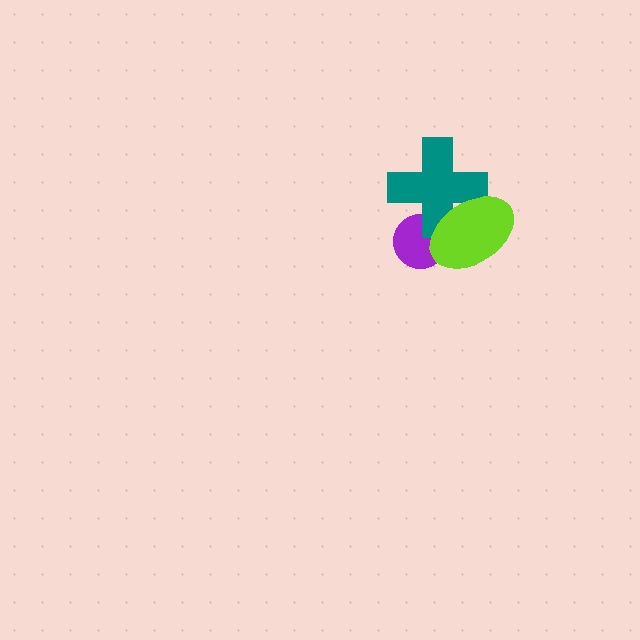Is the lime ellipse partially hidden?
No, no other shape covers it.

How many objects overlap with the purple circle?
2 objects overlap with the purple circle.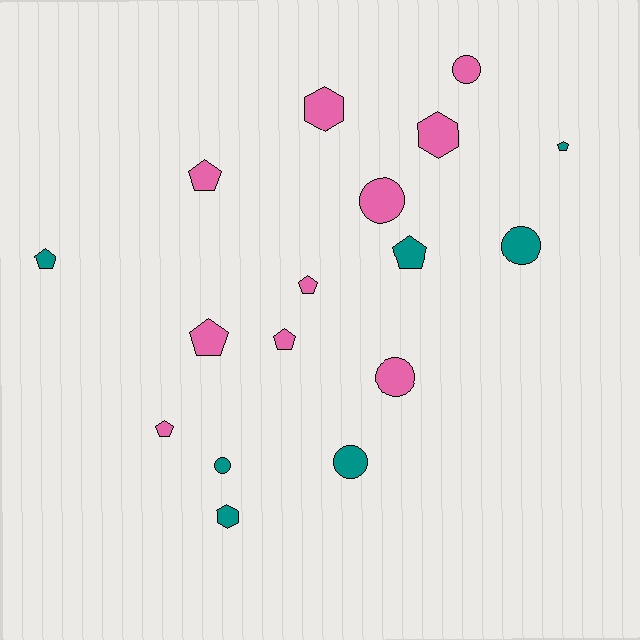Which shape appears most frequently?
Pentagon, with 8 objects.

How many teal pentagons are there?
There are 3 teal pentagons.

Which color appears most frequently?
Pink, with 10 objects.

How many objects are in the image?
There are 17 objects.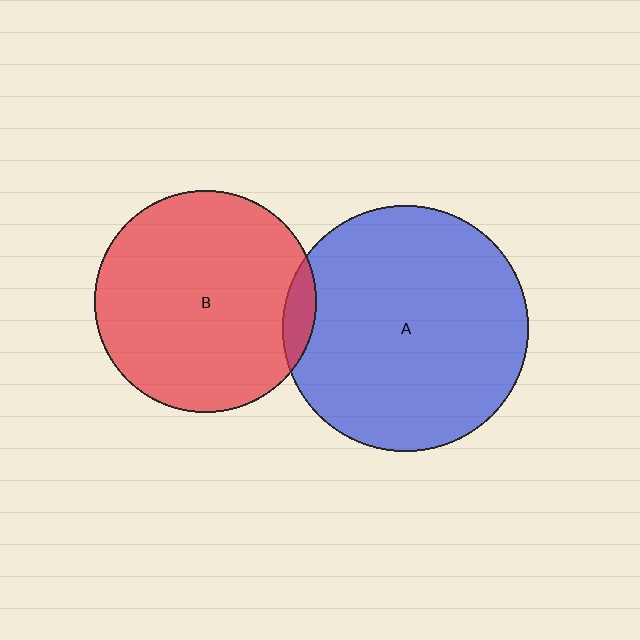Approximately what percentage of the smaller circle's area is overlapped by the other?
Approximately 5%.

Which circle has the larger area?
Circle A (blue).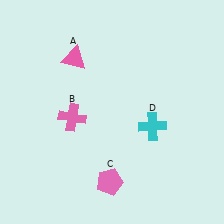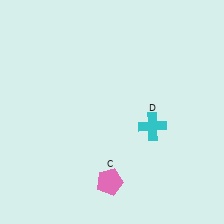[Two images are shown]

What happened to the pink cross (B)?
The pink cross (B) was removed in Image 2. It was in the bottom-left area of Image 1.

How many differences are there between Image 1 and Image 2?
There are 2 differences between the two images.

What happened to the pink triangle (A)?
The pink triangle (A) was removed in Image 2. It was in the top-left area of Image 1.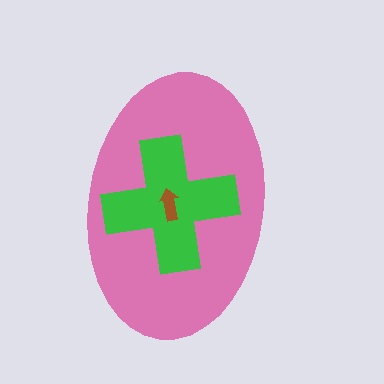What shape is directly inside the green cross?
The brown arrow.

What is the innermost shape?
The brown arrow.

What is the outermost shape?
The pink ellipse.